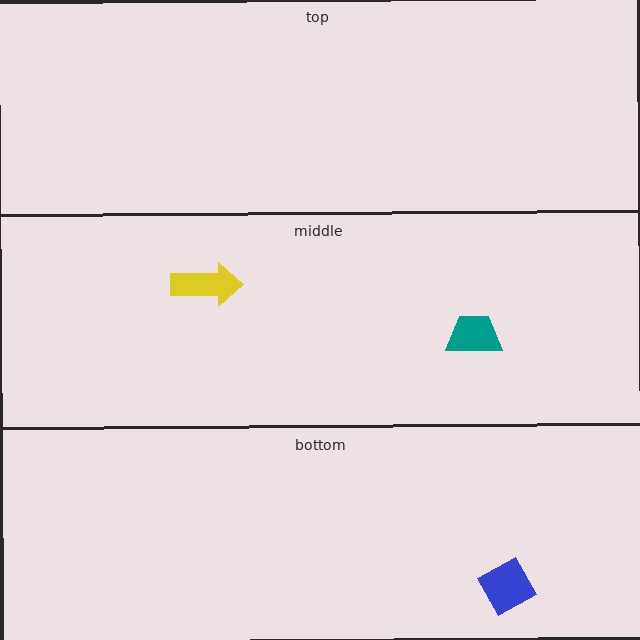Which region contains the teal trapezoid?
The middle region.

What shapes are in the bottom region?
The blue square.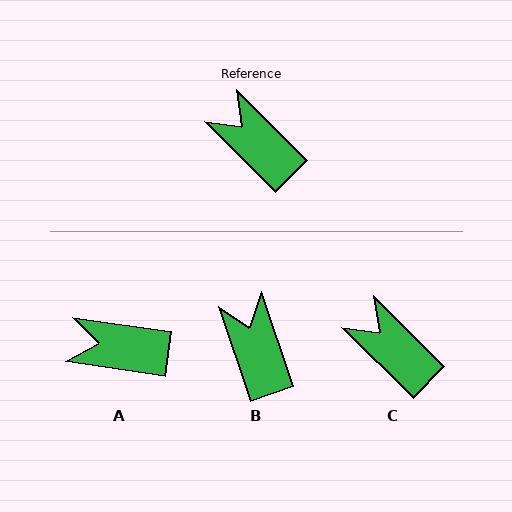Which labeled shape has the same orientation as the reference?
C.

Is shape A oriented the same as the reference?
No, it is off by about 37 degrees.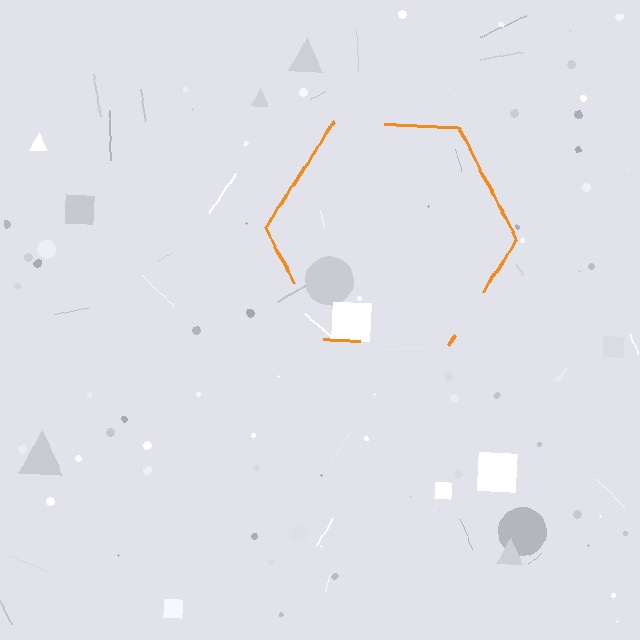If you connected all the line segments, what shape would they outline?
They would outline a hexagon.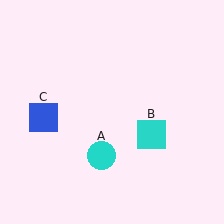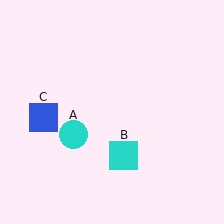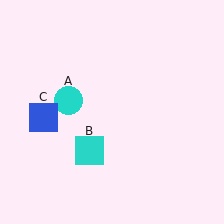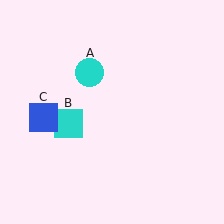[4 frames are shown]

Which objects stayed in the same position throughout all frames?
Blue square (object C) remained stationary.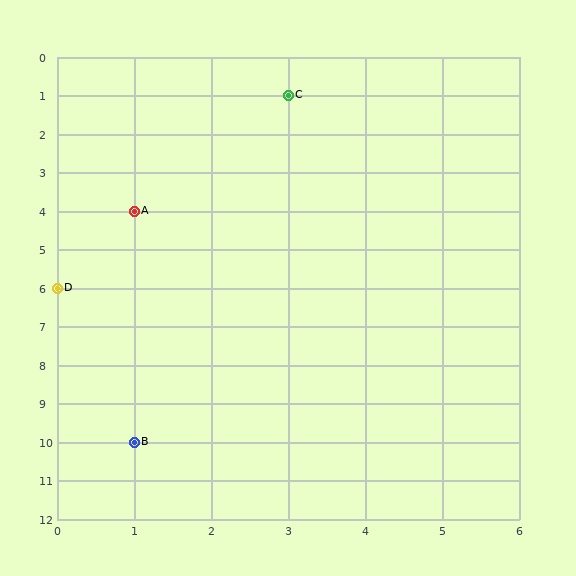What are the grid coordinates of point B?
Point B is at grid coordinates (1, 10).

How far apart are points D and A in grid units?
Points D and A are 1 column and 2 rows apart (about 2.2 grid units diagonally).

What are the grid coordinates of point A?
Point A is at grid coordinates (1, 4).